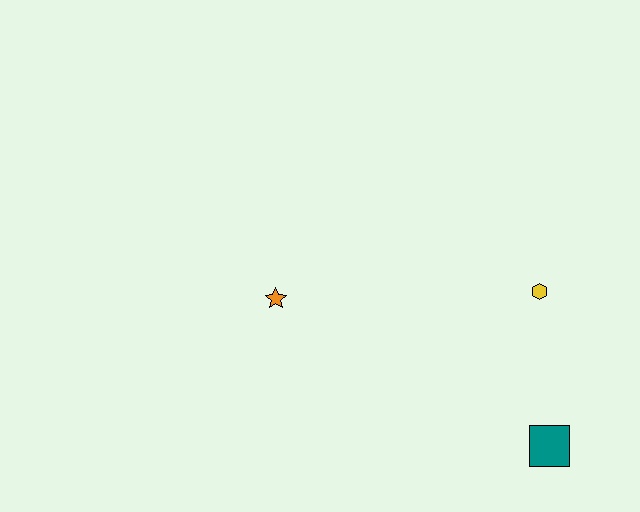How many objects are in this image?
There are 3 objects.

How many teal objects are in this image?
There is 1 teal object.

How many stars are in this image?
There is 1 star.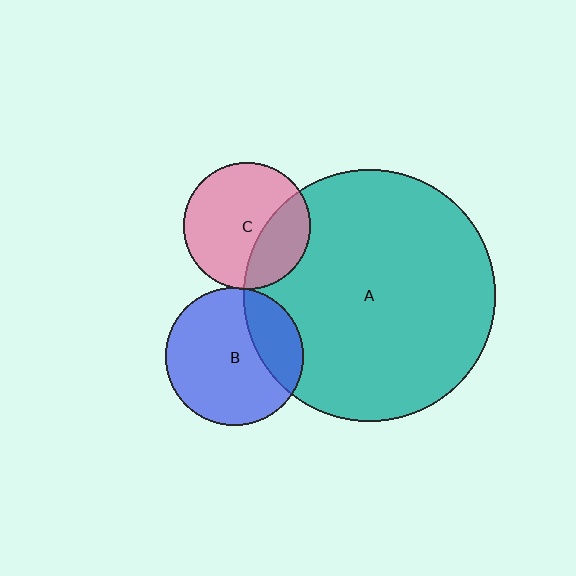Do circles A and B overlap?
Yes.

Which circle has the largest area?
Circle A (teal).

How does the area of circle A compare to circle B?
Approximately 3.3 times.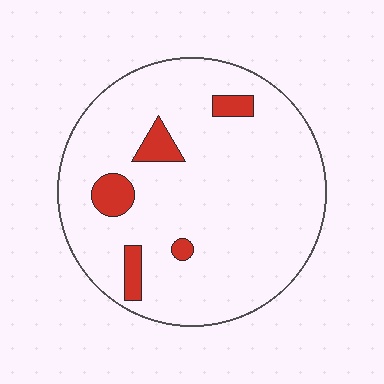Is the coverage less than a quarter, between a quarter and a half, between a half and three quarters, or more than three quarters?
Less than a quarter.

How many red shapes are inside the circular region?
5.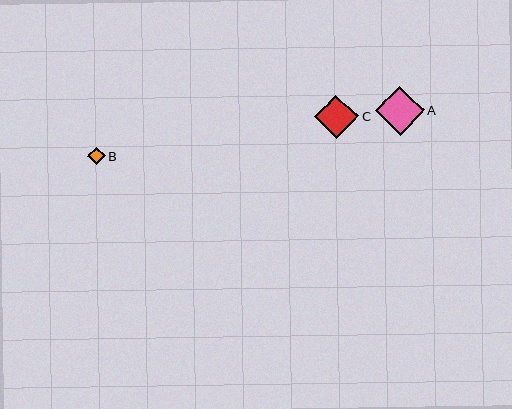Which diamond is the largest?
Diamond A is the largest with a size of approximately 48 pixels.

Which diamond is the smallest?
Diamond B is the smallest with a size of approximately 17 pixels.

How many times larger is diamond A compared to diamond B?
Diamond A is approximately 2.8 times the size of diamond B.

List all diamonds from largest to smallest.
From largest to smallest: A, C, B.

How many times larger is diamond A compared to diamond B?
Diamond A is approximately 2.8 times the size of diamond B.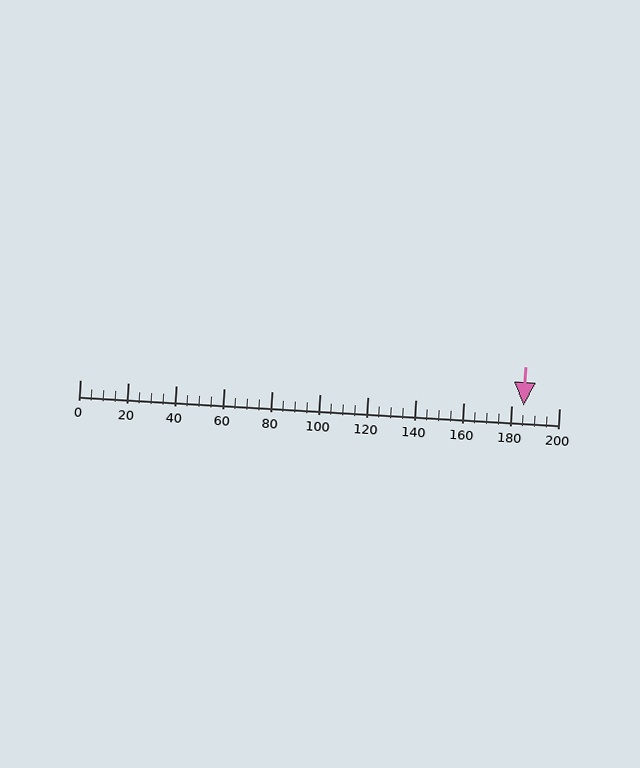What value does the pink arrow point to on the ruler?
The pink arrow points to approximately 185.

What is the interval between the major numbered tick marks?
The major tick marks are spaced 20 units apart.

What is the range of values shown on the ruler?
The ruler shows values from 0 to 200.